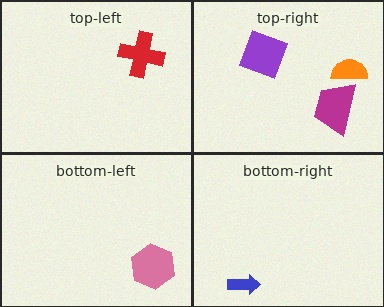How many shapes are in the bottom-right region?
1.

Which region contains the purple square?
The top-right region.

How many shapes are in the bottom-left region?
1.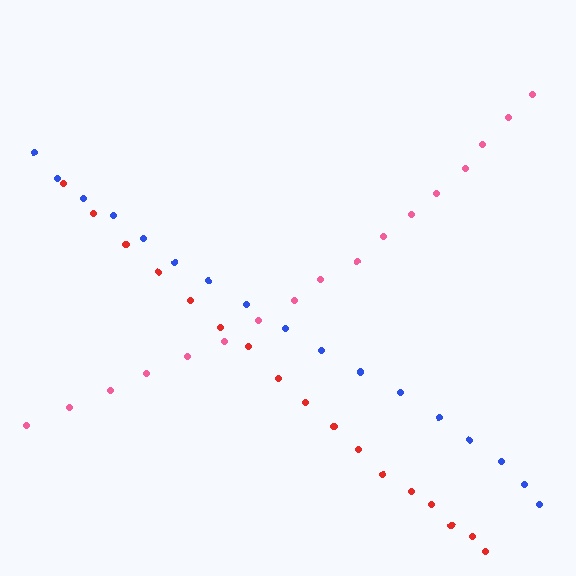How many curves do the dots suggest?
There are 3 distinct paths.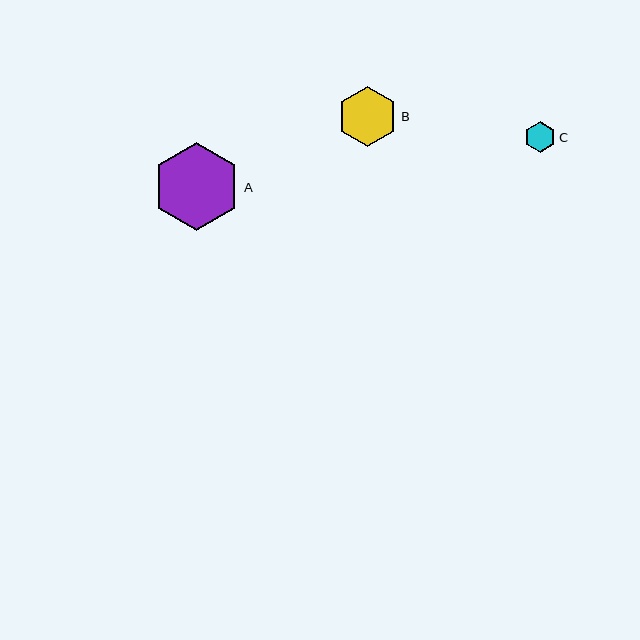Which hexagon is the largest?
Hexagon A is the largest with a size of approximately 88 pixels.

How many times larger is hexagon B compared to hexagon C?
Hexagon B is approximately 1.9 times the size of hexagon C.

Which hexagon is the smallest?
Hexagon C is the smallest with a size of approximately 31 pixels.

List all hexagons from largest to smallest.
From largest to smallest: A, B, C.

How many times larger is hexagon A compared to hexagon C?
Hexagon A is approximately 2.8 times the size of hexagon C.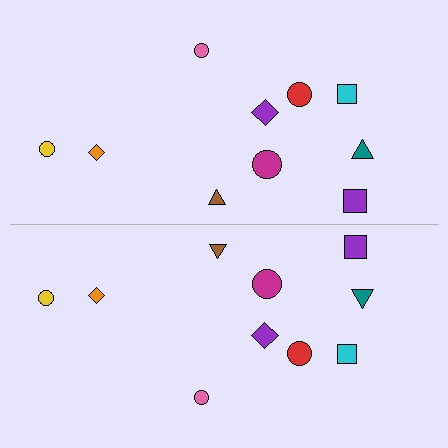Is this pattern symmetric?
Yes, this pattern has bilateral (reflection) symmetry.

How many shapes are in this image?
There are 20 shapes in this image.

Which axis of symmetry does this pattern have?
The pattern has a horizontal axis of symmetry running through the center of the image.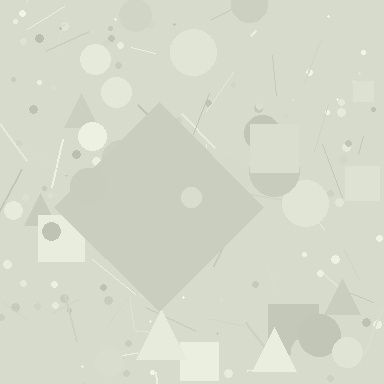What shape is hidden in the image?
A diamond is hidden in the image.